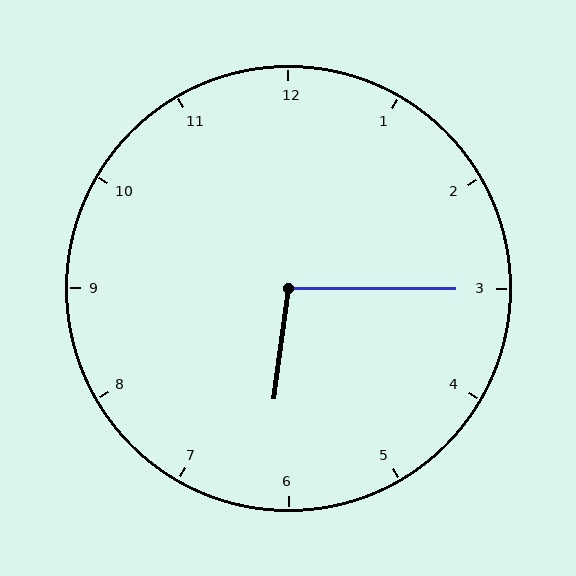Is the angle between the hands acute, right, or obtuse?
It is obtuse.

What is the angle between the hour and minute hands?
Approximately 98 degrees.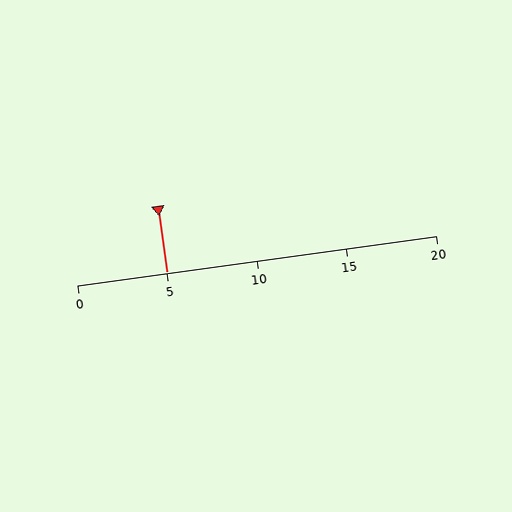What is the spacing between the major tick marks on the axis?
The major ticks are spaced 5 apart.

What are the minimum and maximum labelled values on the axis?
The axis runs from 0 to 20.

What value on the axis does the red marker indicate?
The marker indicates approximately 5.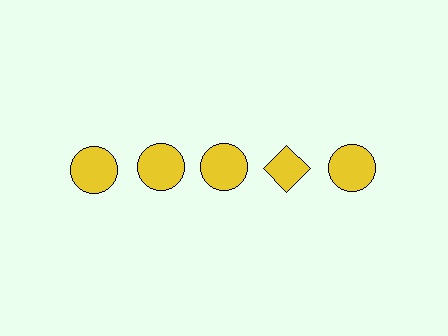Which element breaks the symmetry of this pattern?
The yellow diamond in the top row, second from right column breaks the symmetry. All other shapes are yellow circles.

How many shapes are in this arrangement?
There are 5 shapes arranged in a grid pattern.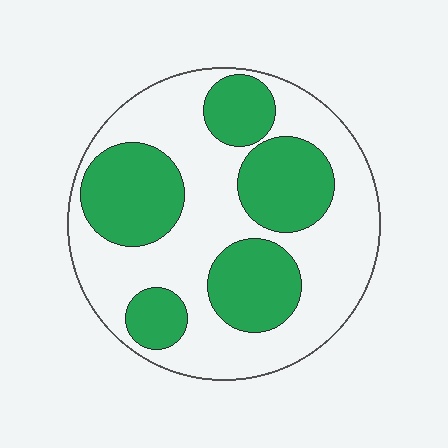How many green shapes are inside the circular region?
5.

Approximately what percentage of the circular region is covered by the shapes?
Approximately 40%.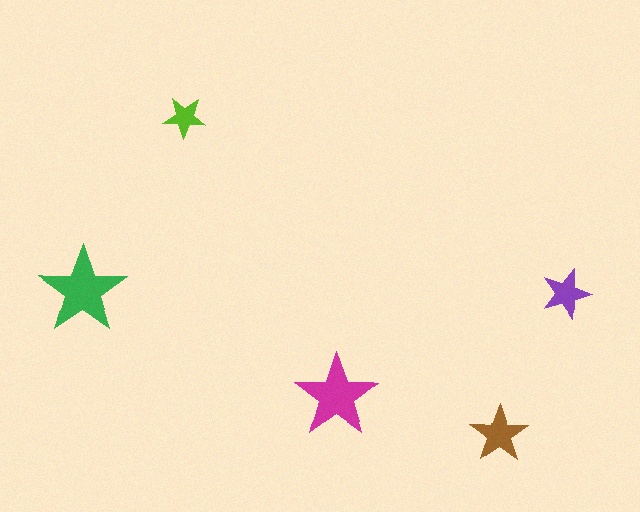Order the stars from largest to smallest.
the green one, the magenta one, the brown one, the purple one, the lime one.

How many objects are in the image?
There are 5 objects in the image.